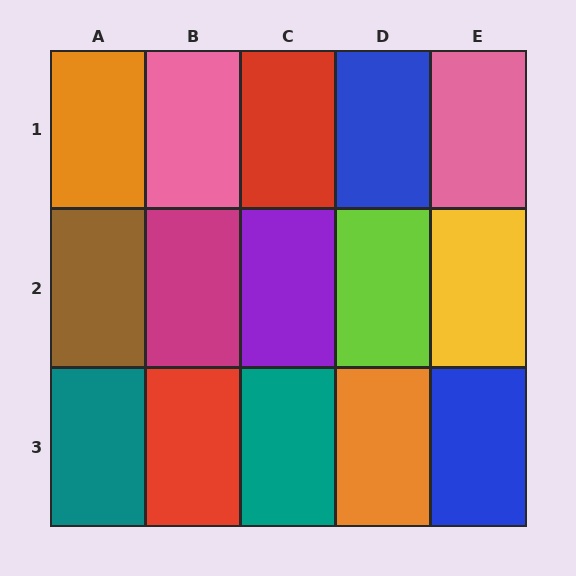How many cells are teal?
2 cells are teal.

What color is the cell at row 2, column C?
Purple.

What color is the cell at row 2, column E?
Yellow.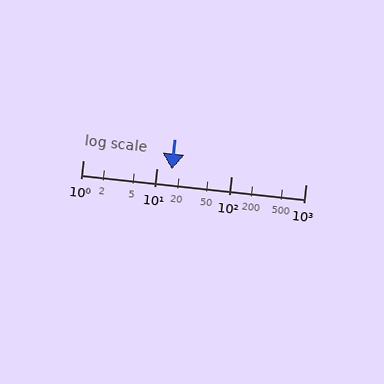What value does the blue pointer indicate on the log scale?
The pointer indicates approximately 16.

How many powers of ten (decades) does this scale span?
The scale spans 3 decades, from 1 to 1000.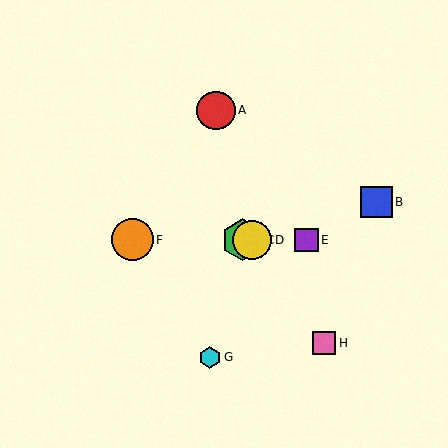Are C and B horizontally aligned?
No, C is at y≈240 and B is at y≈202.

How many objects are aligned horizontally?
4 objects (C, D, E, F) are aligned horizontally.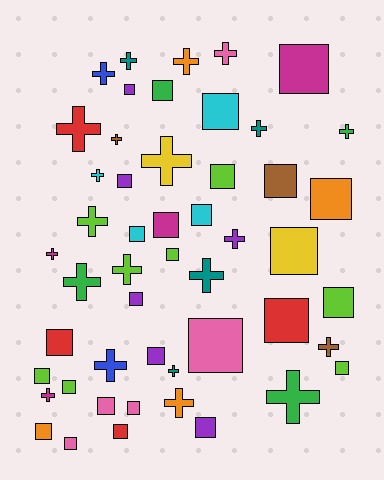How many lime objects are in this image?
There are 8 lime objects.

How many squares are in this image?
There are 28 squares.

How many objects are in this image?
There are 50 objects.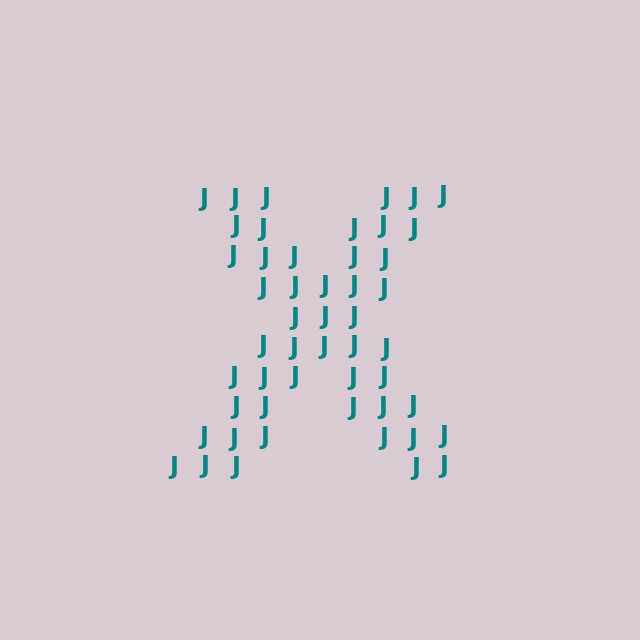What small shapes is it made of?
It is made of small letter J's.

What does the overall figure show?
The overall figure shows the letter X.